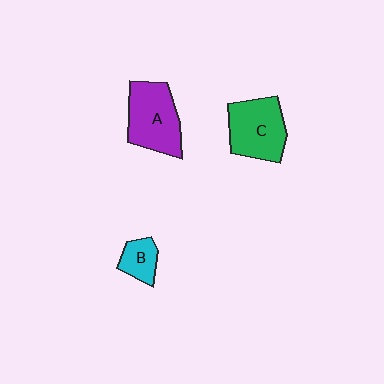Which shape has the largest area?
Shape A (purple).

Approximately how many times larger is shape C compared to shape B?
Approximately 2.3 times.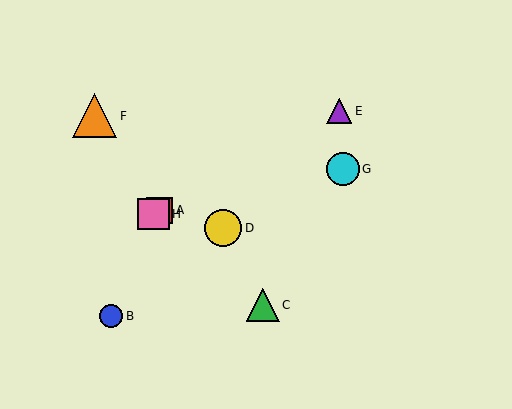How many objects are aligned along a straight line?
3 objects (A, E, H) are aligned along a straight line.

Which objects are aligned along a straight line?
Objects A, E, H are aligned along a straight line.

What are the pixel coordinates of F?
Object F is at (95, 116).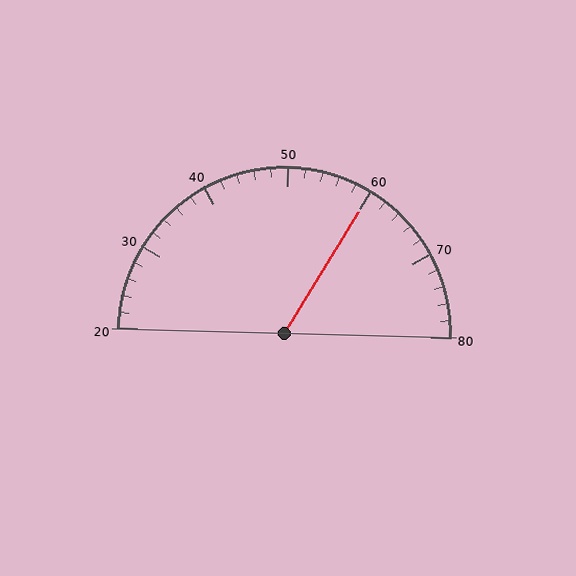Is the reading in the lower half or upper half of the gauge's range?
The reading is in the upper half of the range (20 to 80).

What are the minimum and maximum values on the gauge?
The gauge ranges from 20 to 80.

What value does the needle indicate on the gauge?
The needle indicates approximately 60.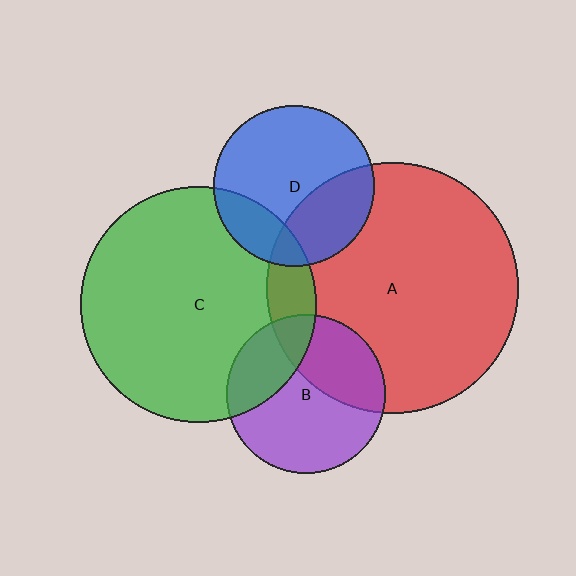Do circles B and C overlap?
Yes.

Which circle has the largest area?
Circle A (red).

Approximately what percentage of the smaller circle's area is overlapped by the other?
Approximately 25%.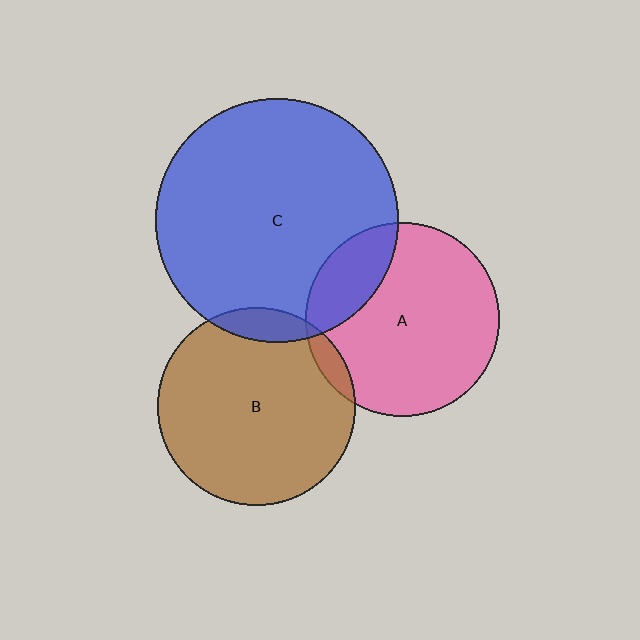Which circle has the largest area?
Circle C (blue).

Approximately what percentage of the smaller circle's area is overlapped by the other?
Approximately 5%.